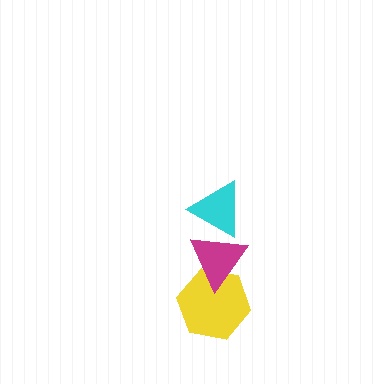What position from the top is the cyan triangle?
The cyan triangle is 1st from the top.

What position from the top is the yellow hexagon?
The yellow hexagon is 3rd from the top.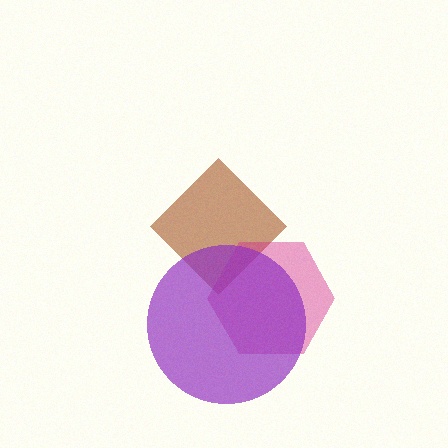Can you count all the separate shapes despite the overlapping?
Yes, there are 3 separate shapes.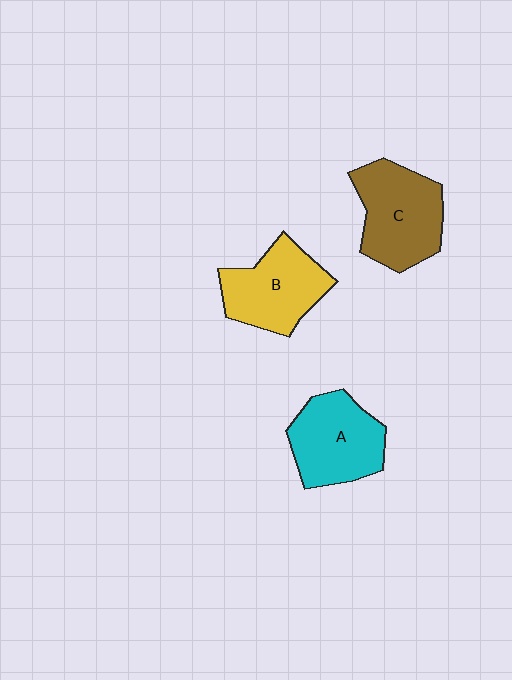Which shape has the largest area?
Shape C (brown).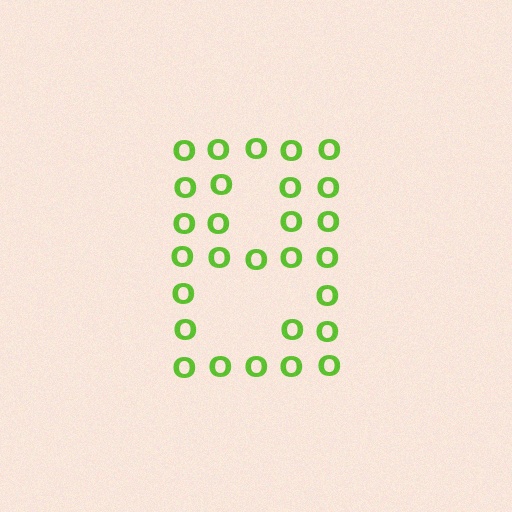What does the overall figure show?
The overall figure shows the digit 8.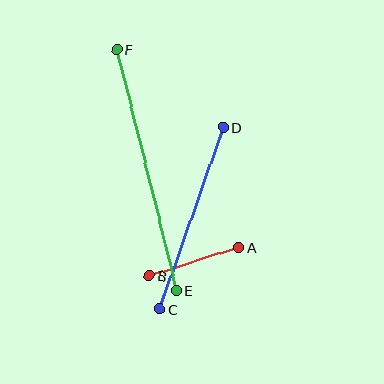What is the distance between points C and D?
The distance is approximately 192 pixels.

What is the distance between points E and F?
The distance is approximately 248 pixels.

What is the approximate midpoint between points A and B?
The midpoint is at approximately (194, 262) pixels.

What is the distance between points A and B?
The distance is approximately 94 pixels.